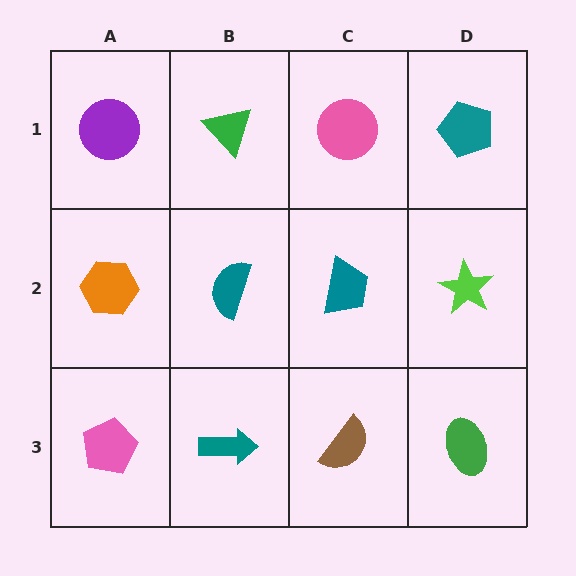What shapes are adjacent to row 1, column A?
An orange hexagon (row 2, column A), a green triangle (row 1, column B).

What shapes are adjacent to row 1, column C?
A teal trapezoid (row 2, column C), a green triangle (row 1, column B), a teal pentagon (row 1, column D).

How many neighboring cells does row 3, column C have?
3.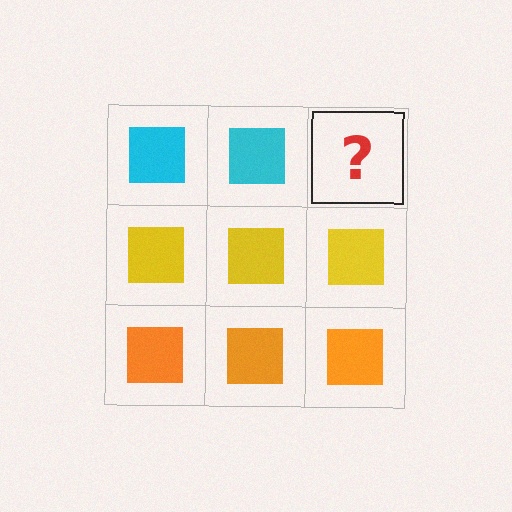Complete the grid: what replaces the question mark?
The question mark should be replaced with a cyan square.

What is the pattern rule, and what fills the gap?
The rule is that each row has a consistent color. The gap should be filled with a cyan square.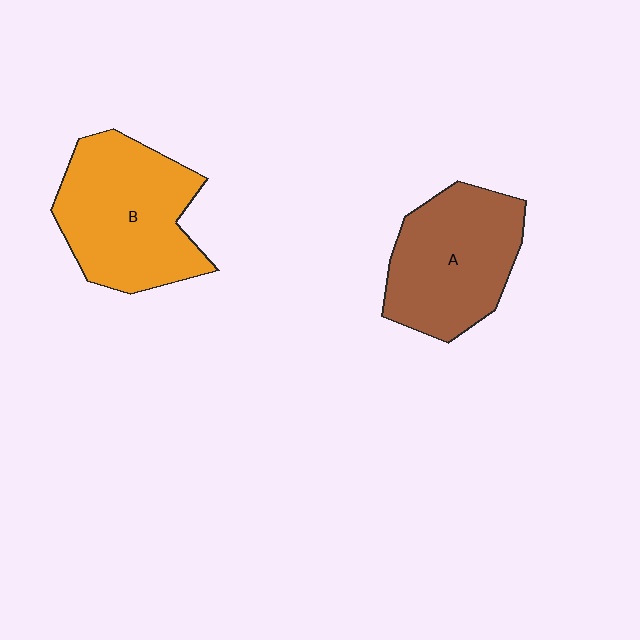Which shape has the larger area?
Shape B (orange).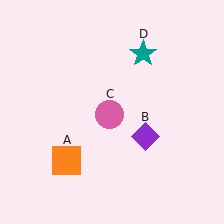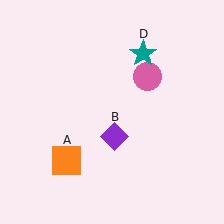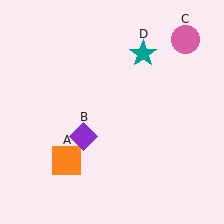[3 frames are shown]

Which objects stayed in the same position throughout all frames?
Orange square (object A) and teal star (object D) remained stationary.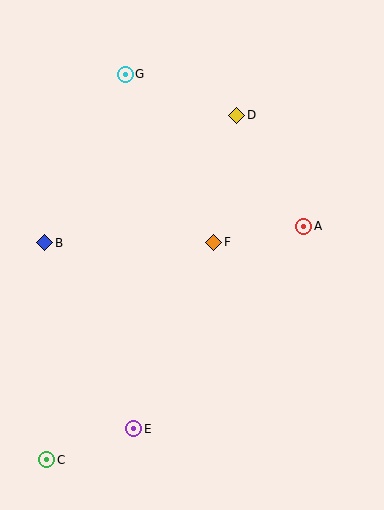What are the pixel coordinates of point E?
Point E is at (134, 429).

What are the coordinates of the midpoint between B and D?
The midpoint between B and D is at (141, 179).